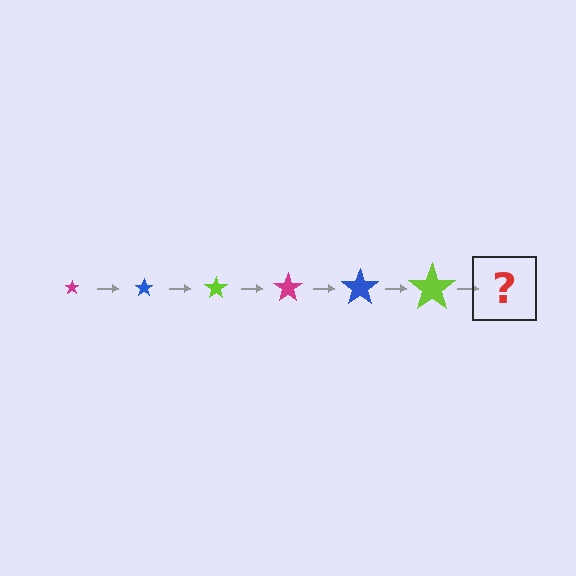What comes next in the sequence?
The next element should be a magenta star, larger than the previous one.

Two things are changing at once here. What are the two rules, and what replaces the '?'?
The two rules are that the star grows larger each step and the color cycles through magenta, blue, and lime. The '?' should be a magenta star, larger than the previous one.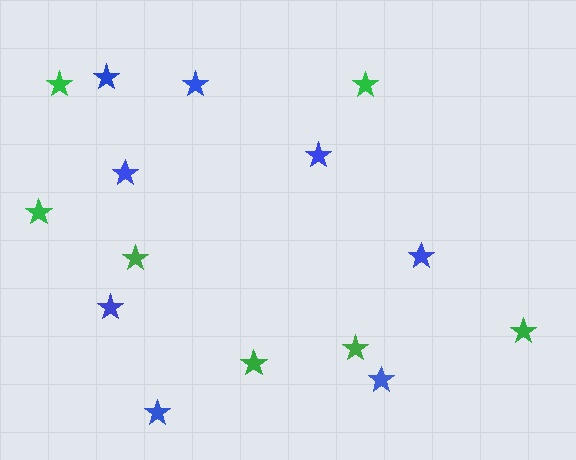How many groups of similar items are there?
There are 2 groups: one group of green stars (7) and one group of blue stars (8).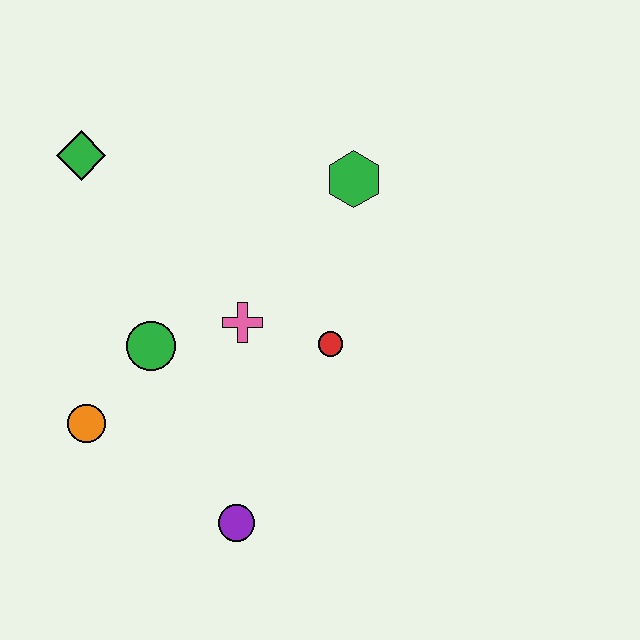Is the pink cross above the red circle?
Yes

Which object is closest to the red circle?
The pink cross is closest to the red circle.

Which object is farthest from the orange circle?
The green hexagon is farthest from the orange circle.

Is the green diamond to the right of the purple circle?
No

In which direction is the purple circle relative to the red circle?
The purple circle is below the red circle.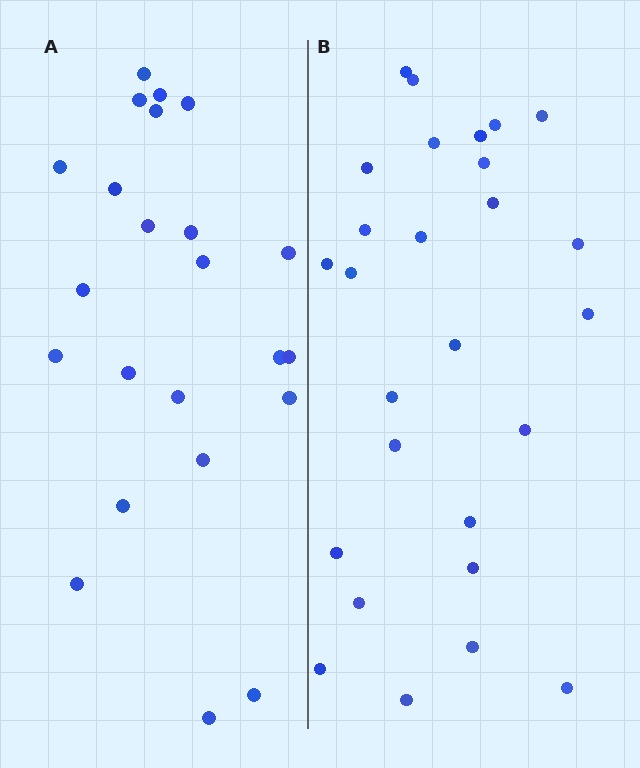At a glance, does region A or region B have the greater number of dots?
Region B (the right region) has more dots.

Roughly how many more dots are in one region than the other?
Region B has about 4 more dots than region A.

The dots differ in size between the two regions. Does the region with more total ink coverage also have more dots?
No. Region A has more total ink coverage because its dots are larger, but region B actually contains more individual dots. Total area can be misleading — the number of items is what matters here.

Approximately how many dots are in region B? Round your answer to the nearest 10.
About 30 dots. (The exact count is 27, which rounds to 30.)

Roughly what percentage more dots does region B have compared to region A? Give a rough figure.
About 15% more.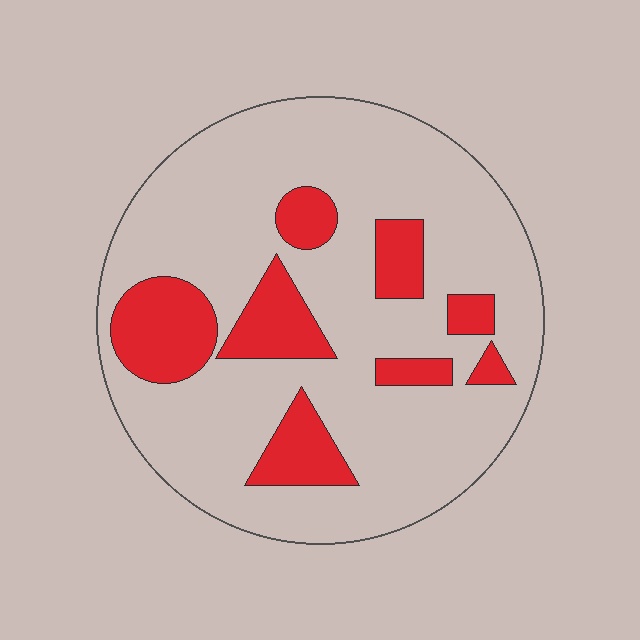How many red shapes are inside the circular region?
8.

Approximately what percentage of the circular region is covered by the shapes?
Approximately 20%.